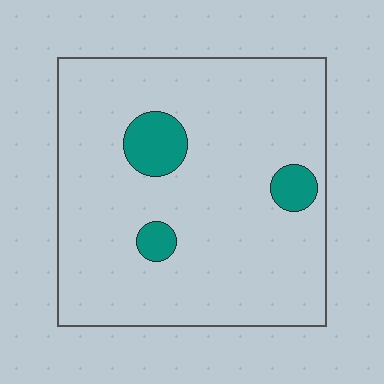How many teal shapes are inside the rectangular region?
3.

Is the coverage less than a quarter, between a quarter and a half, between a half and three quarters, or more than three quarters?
Less than a quarter.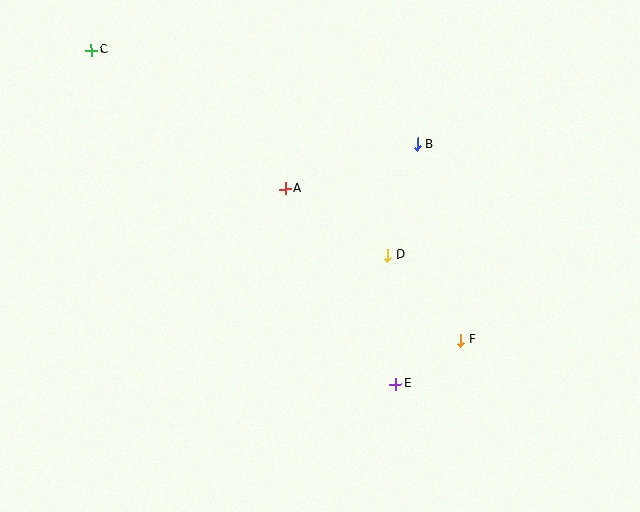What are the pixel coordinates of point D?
Point D is at (388, 255).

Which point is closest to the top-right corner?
Point B is closest to the top-right corner.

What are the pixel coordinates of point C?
Point C is at (91, 50).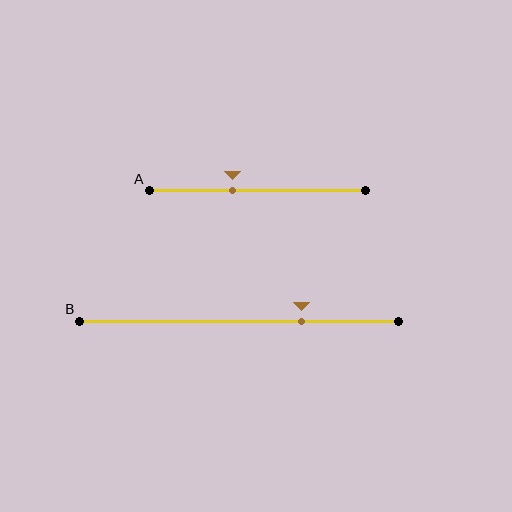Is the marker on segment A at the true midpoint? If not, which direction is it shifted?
No, the marker on segment A is shifted to the left by about 11% of the segment length.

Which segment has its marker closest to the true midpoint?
Segment A has its marker closest to the true midpoint.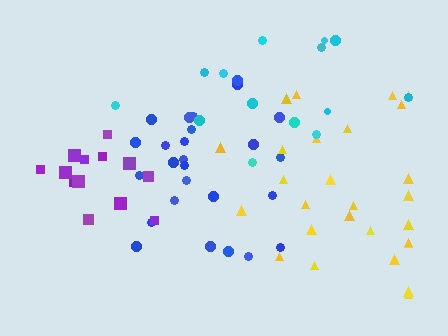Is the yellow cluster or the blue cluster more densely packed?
Blue.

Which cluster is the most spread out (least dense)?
Cyan.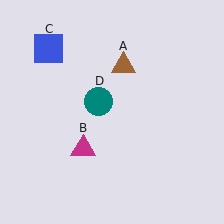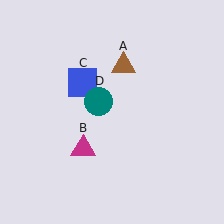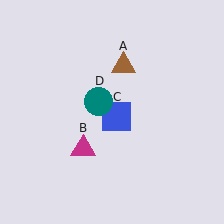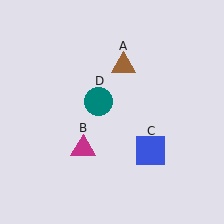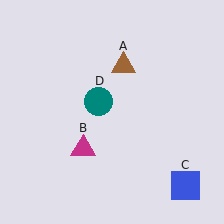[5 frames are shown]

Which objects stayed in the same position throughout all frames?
Brown triangle (object A) and magenta triangle (object B) and teal circle (object D) remained stationary.